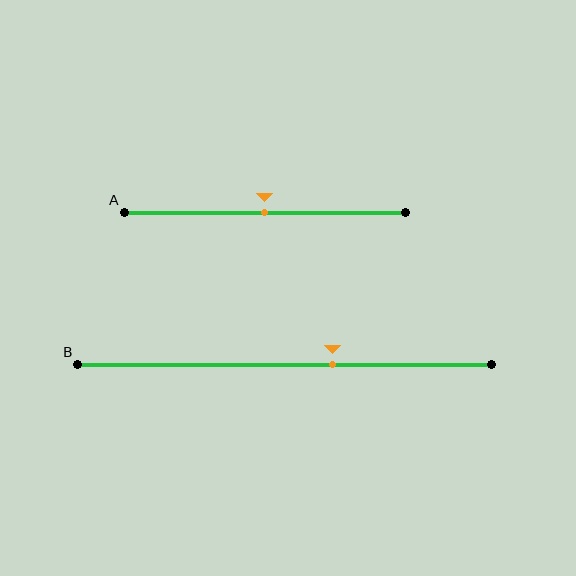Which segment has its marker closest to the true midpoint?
Segment A has its marker closest to the true midpoint.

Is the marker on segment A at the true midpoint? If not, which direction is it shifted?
Yes, the marker on segment A is at the true midpoint.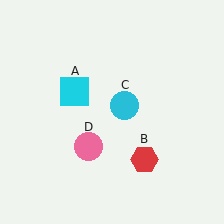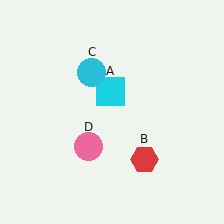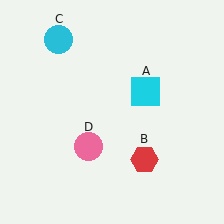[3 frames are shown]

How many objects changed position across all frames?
2 objects changed position: cyan square (object A), cyan circle (object C).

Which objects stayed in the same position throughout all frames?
Red hexagon (object B) and pink circle (object D) remained stationary.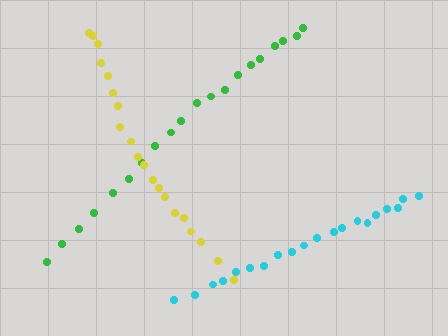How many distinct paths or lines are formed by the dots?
There are 3 distinct paths.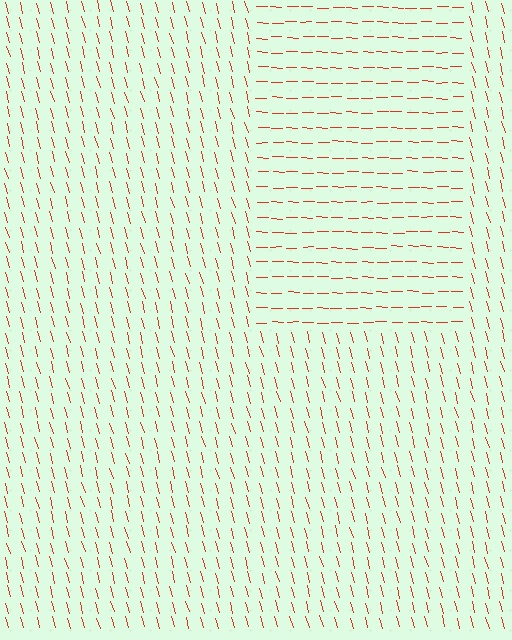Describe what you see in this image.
The image is filled with small red line segments. A rectangle region in the image has lines oriented differently from the surrounding lines, creating a visible texture boundary.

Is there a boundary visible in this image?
Yes, there is a texture boundary formed by a change in line orientation.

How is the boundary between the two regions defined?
The boundary is defined purely by a change in line orientation (approximately 73 degrees difference). All lines are the same color and thickness.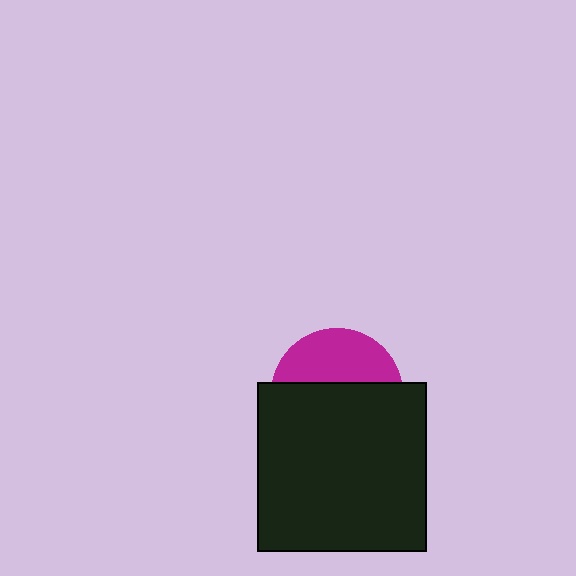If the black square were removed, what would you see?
You would see the complete magenta circle.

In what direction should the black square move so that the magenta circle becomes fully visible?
The black square should move down. That is the shortest direction to clear the overlap and leave the magenta circle fully visible.